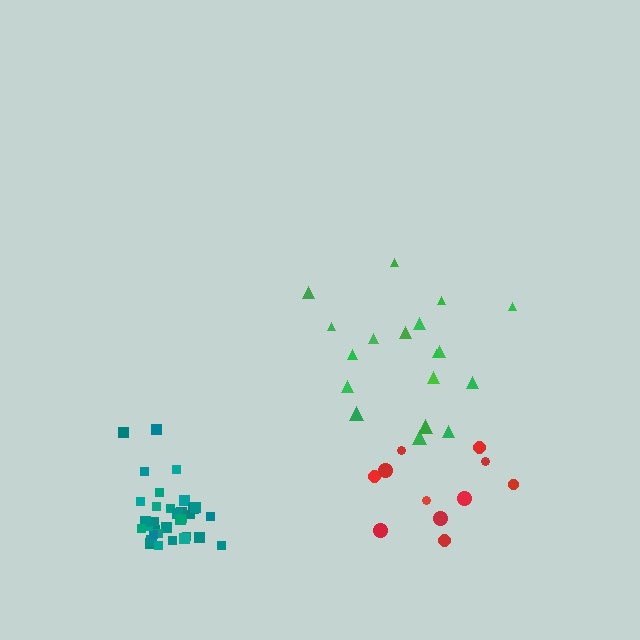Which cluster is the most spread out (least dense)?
Green.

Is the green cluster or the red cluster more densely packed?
Red.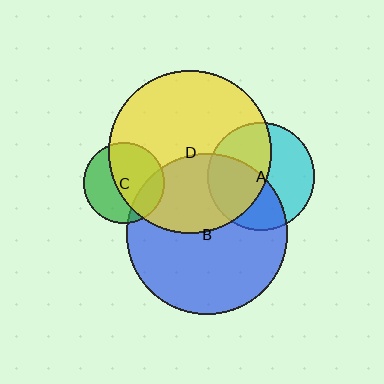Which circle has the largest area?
Circle D (yellow).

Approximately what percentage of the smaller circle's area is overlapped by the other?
Approximately 60%.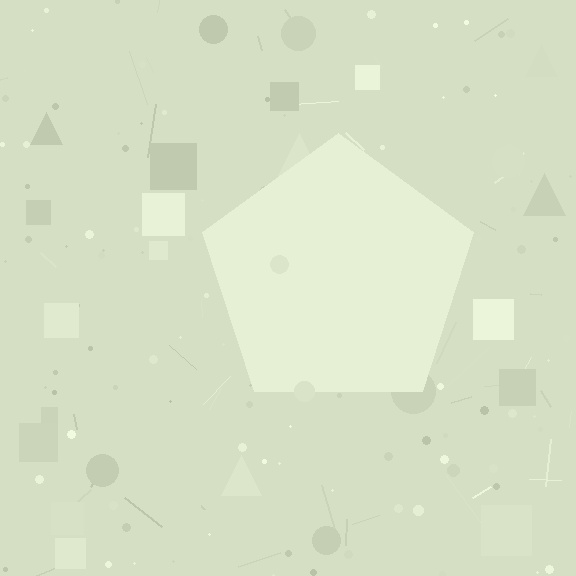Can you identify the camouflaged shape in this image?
The camouflaged shape is a pentagon.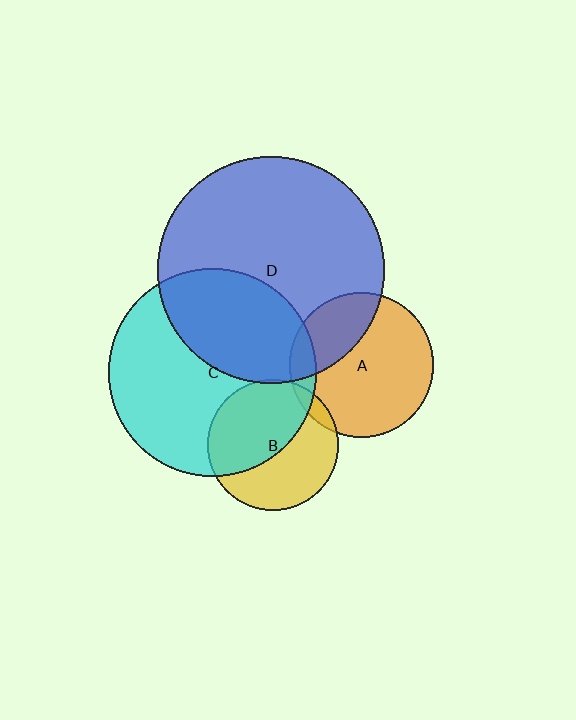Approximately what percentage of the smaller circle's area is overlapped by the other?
Approximately 10%.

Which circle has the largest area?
Circle D (blue).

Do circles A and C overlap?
Yes.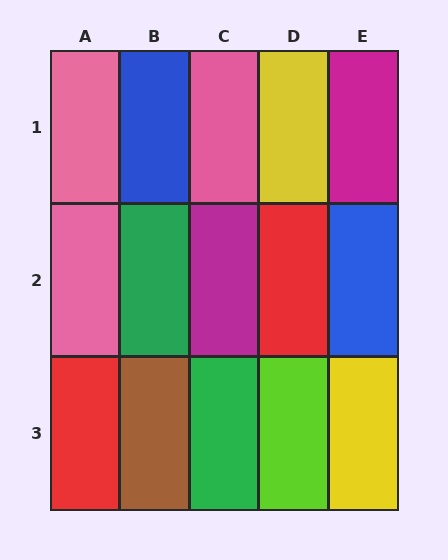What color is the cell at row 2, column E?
Blue.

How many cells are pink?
3 cells are pink.